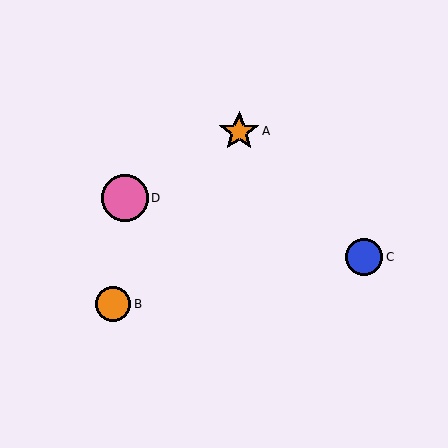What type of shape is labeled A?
Shape A is an orange star.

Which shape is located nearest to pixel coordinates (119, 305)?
The orange circle (labeled B) at (113, 304) is nearest to that location.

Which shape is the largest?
The pink circle (labeled D) is the largest.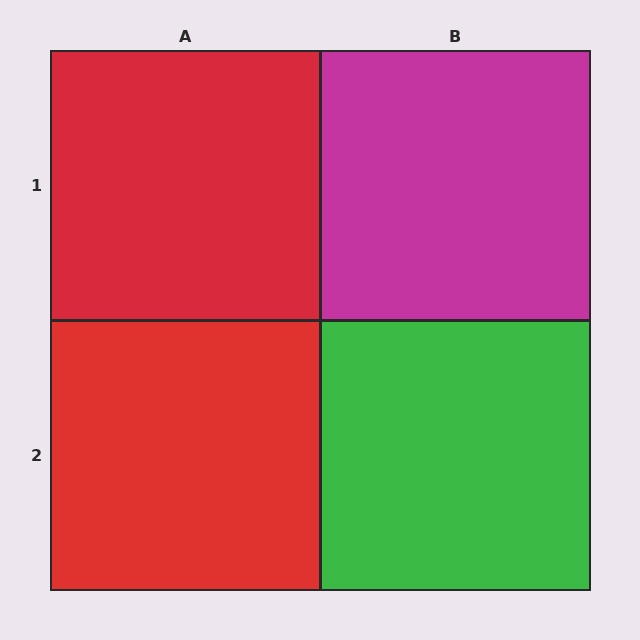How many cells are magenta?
1 cell is magenta.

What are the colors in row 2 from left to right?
Red, green.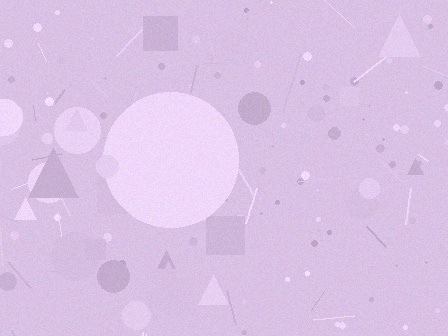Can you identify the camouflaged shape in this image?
The camouflaged shape is a circle.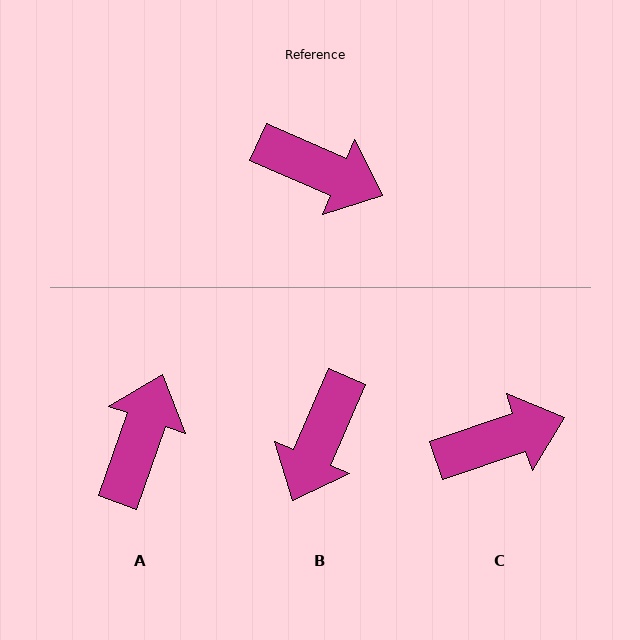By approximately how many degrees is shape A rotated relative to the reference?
Approximately 94 degrees counter-clockwise.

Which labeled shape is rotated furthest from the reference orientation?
A, about 94 degrees away.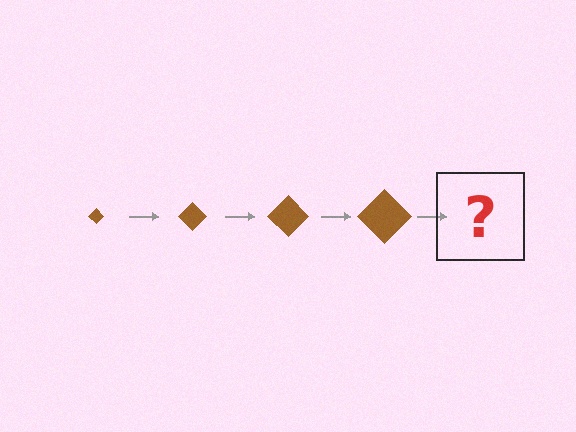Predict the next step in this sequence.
The next step is a brown diamond, larger than the previous one.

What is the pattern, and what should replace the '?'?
The pattern is that the diamond gets progressively larger each step. The '?' should be a brown diamond, larger than the previous one.